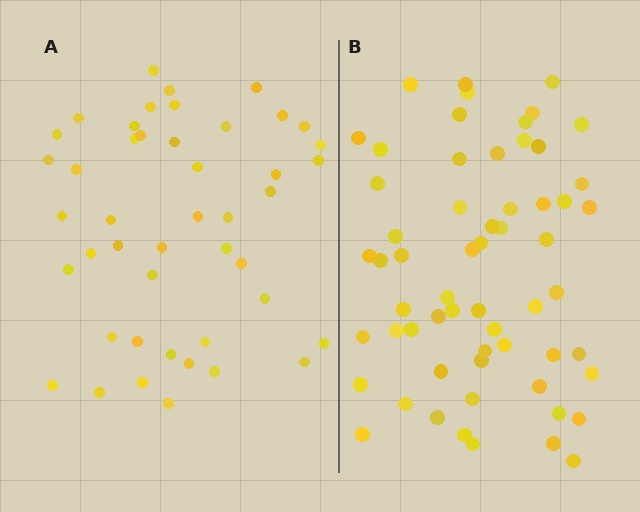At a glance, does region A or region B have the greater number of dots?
Region B (the right region) has more dots.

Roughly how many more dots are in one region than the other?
Region B has approximately 15 more dots than region A.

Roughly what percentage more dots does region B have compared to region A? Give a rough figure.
About 35% more.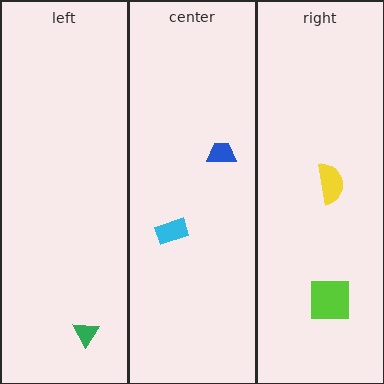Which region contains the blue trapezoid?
The center region.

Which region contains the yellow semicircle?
The right region.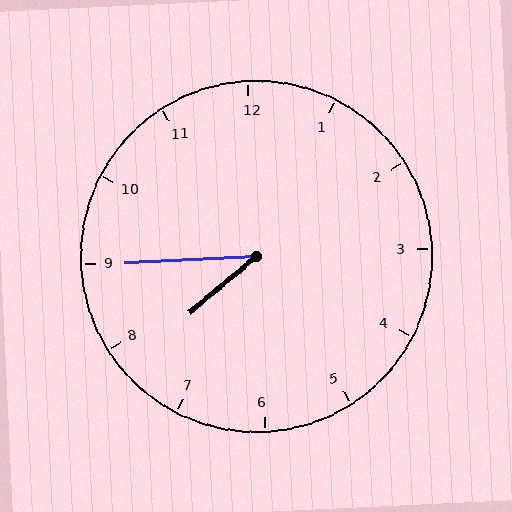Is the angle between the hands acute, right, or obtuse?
It is acute.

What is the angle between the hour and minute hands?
Approximately 38 degrees.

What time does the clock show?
7:45.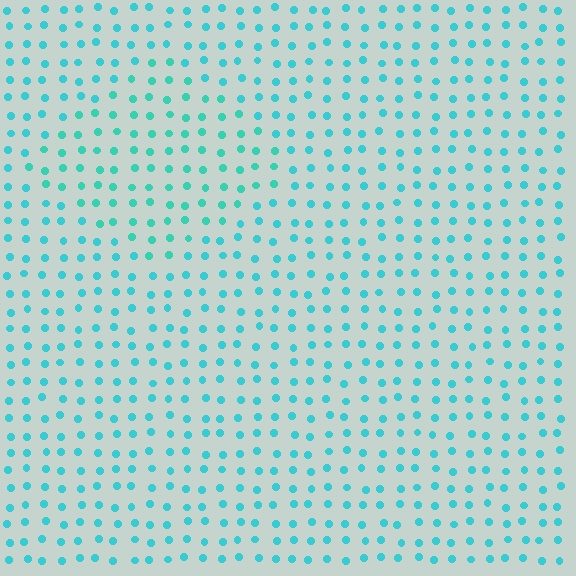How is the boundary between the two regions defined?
The boundary is defined purely by a slight shift in hue (about 15 degrees). Spacing, size, and orientation are identical on both sides.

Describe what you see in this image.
The image is filled with small cyan elements in a uniform arrangement. A diamond-shaped region is visible where the elements are tinted to a slightly different hue, forming a subtle color boundary.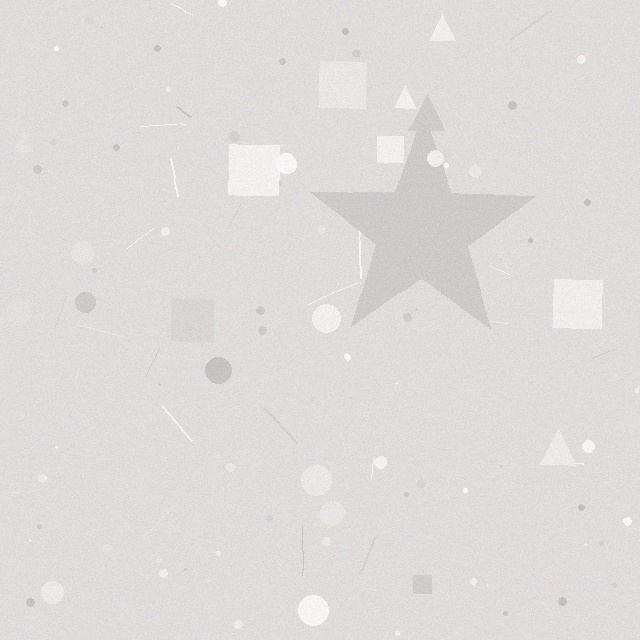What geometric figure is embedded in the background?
A star is embedded in the background.